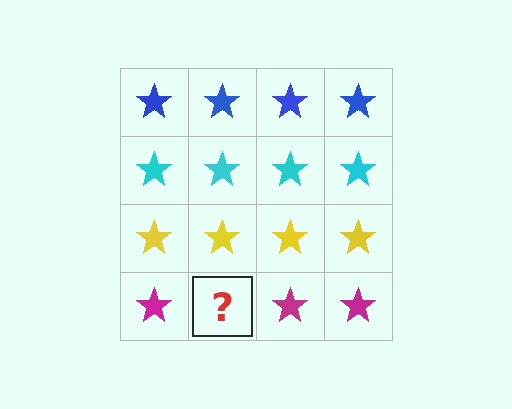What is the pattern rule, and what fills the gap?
The rule is that each row has a consistent color. The gap should be filled with a magenta star.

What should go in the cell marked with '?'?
The missing cell should contain a magenta star.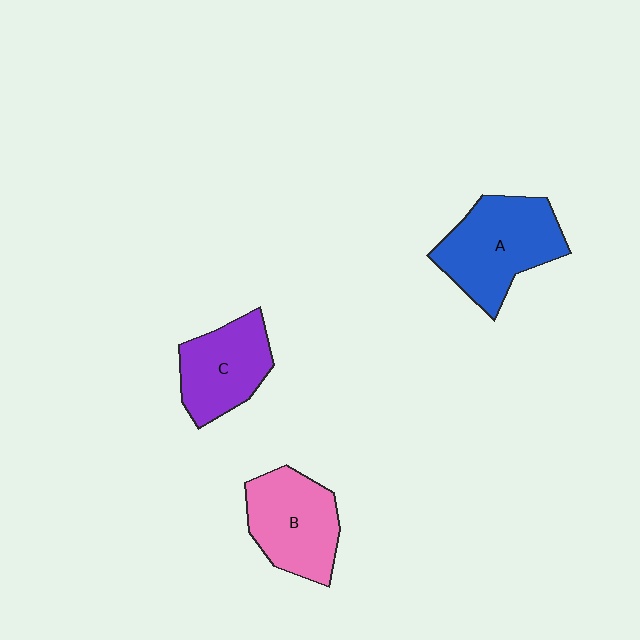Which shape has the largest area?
Shape A (blue).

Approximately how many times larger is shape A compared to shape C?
Approximately 1.3 times.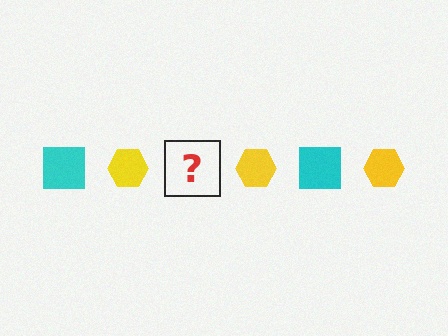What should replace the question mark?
The question mark should be replaced with a cyan square.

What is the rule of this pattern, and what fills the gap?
The rule is that the pattern alternates between cyan square and yellow hexagon. The gap should be filled with a cyan square.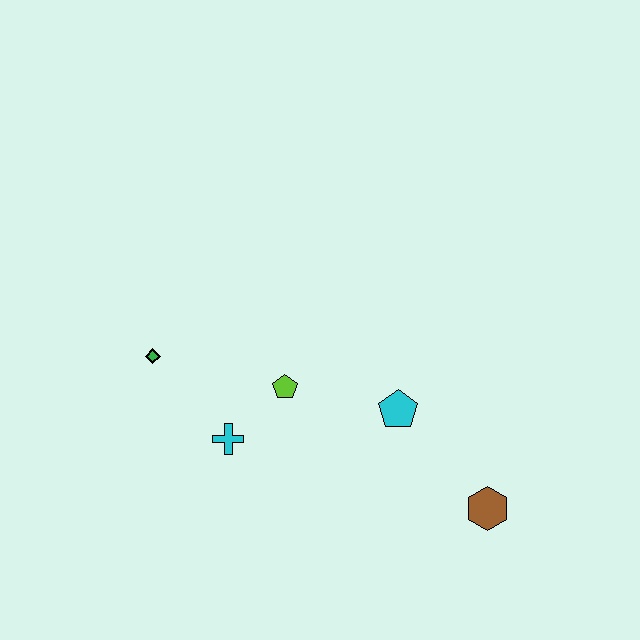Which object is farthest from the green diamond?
The brown hexagon is farthest from the green diamond.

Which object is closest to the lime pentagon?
The cyan cross is closest to the lime pentagon.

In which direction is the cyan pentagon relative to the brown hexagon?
The cyan pentagon is above the brown hexagon.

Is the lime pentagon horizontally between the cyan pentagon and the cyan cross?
Yes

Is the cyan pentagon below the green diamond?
Yes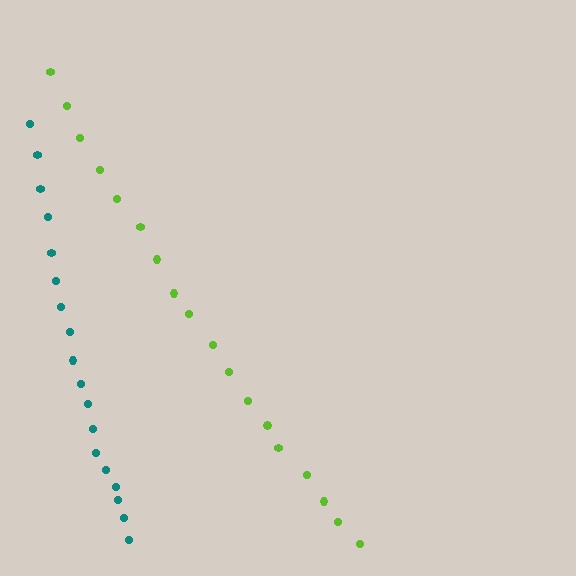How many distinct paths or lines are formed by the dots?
There are 2 distinct paths.